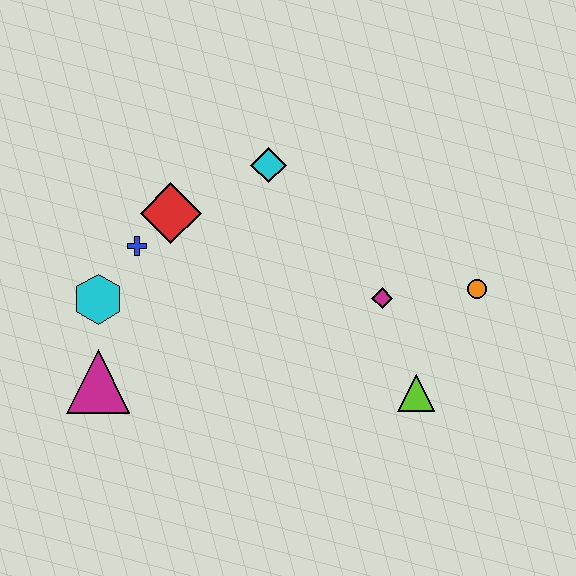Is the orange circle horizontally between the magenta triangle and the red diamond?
No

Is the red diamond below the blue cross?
No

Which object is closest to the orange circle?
The magenta diamond is closest to the orange circle.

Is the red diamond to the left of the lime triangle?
Yes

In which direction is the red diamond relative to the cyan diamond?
The red diamond is to the left of the cyan diamond.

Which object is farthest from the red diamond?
The orange circle is farthest from the red diamond.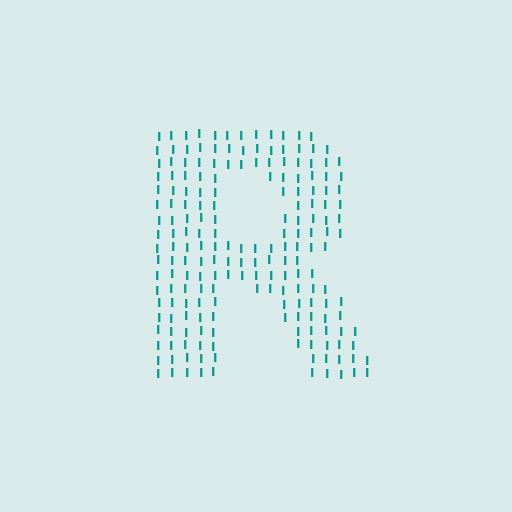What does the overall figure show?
The overall figure shows the letter R.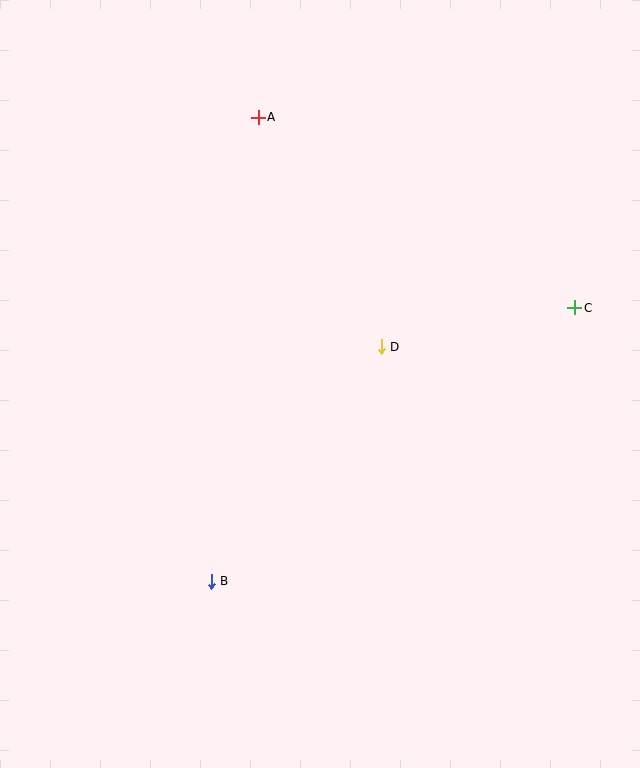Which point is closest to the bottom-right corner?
Point C is closest to the bottom-right corner.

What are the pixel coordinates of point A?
Point A is at (258, 117).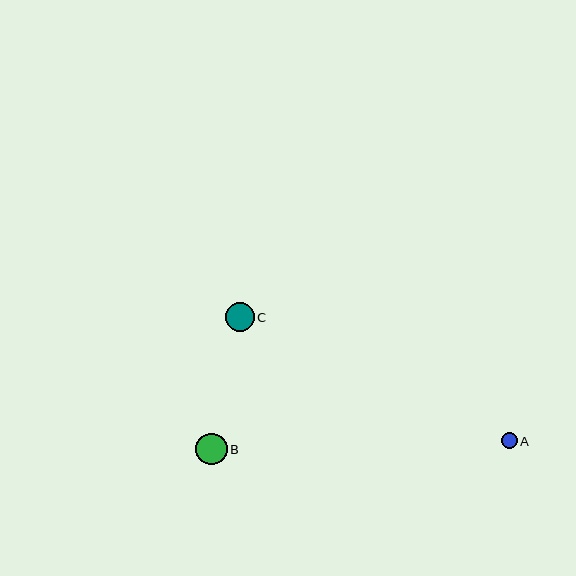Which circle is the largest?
Circle B is the largest with a size of approximately 31 pixels.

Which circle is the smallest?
Circle A is the smallest with a size of approximately 16 pixels.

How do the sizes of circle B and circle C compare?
Circle B and circle C are approximately the same size.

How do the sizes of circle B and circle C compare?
Circle B and circle C are approximately the same size.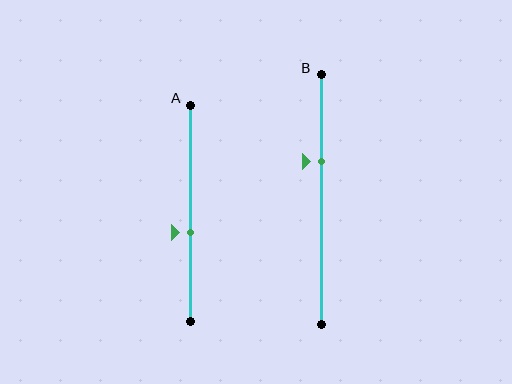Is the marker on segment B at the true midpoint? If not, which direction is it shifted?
No, the marker on segment B is shifted upward by about 15% of the segment length.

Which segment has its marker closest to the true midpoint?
Segment A has its marker closest to the true midpoint.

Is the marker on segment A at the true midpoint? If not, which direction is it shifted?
No, the marker on segment A is shifted downward by about 9% of the segment length.